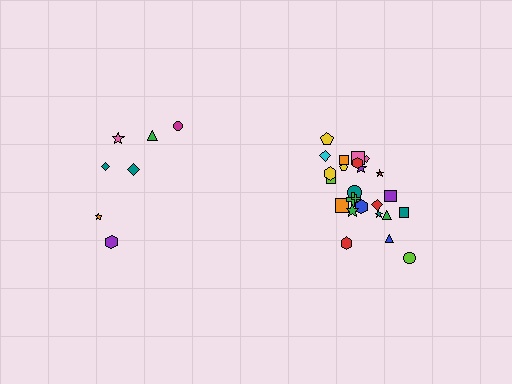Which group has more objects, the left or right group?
The right group.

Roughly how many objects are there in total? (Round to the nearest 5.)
Roughly 30 objects in total.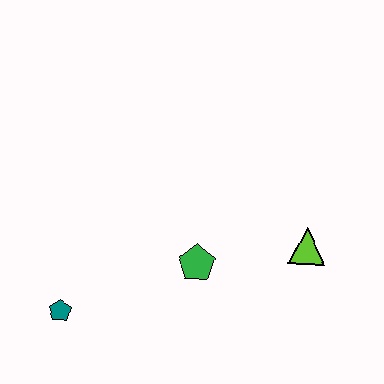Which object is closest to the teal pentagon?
The green pentagon is closest to the teal pentagon.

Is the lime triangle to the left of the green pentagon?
No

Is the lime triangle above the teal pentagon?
Yes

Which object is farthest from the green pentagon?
The teal pentagon is farthest from the green pentagon.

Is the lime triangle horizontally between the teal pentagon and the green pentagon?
No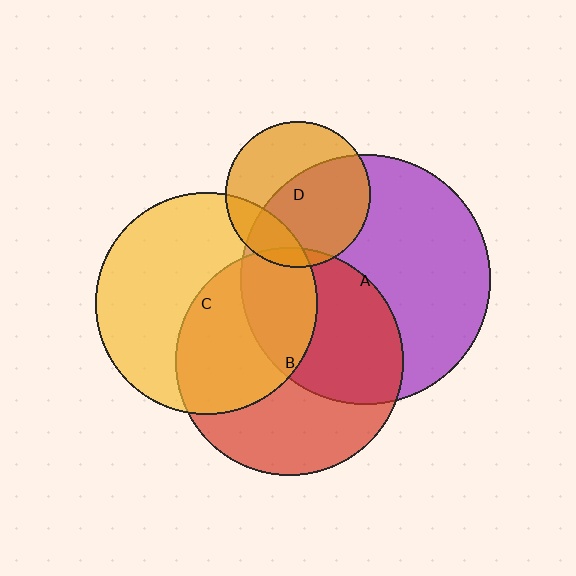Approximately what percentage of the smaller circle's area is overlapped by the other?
Approximately 45%.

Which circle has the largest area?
Circle A (purple).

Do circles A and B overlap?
Yes.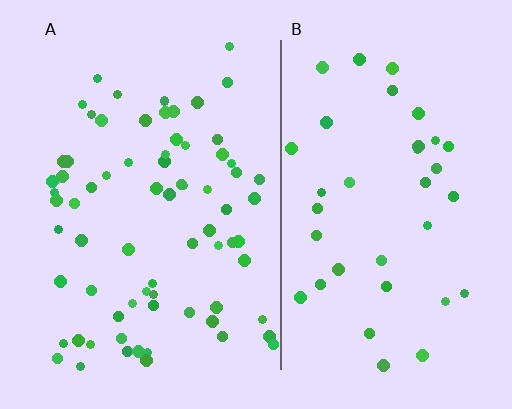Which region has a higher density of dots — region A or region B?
A (the left).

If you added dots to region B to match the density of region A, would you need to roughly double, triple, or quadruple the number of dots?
Approximately double.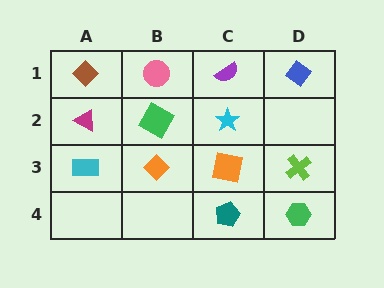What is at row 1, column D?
A blue diamond.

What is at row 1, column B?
A pink circle.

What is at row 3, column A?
A cyan rectangle.